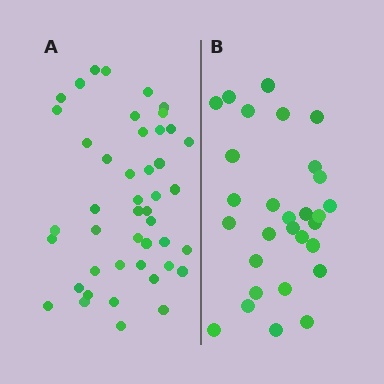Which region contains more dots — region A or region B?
Region A (the left region) has more dots.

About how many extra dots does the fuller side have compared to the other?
Region A has approximately 15 more dots than region B.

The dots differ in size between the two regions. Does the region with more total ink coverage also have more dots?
No. Region B has more total ink coverage because its dots are larger, but region A actually contains more individual dots. Total area can be misleading — the number of items is what matters here.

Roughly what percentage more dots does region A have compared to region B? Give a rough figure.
About 55% more.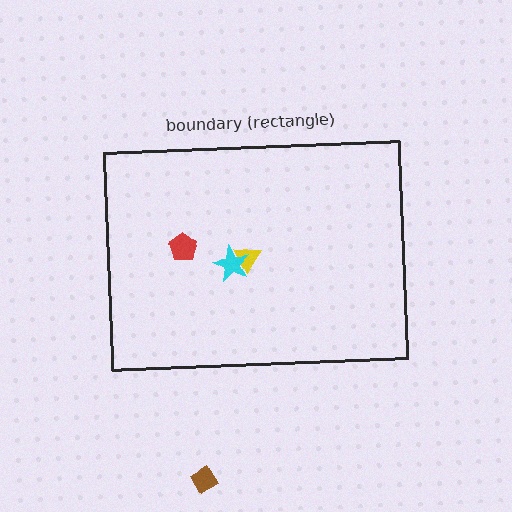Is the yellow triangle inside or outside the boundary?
Inside.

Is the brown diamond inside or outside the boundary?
Outside.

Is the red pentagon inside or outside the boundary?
Inside.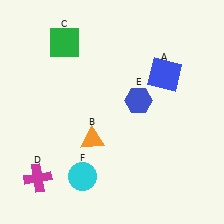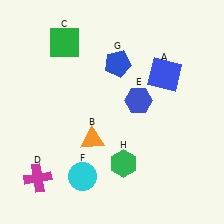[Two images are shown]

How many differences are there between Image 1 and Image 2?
There are 2 differences between the two images.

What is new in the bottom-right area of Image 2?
A green hexagon (H) was added in the bottom-right area of Image 2.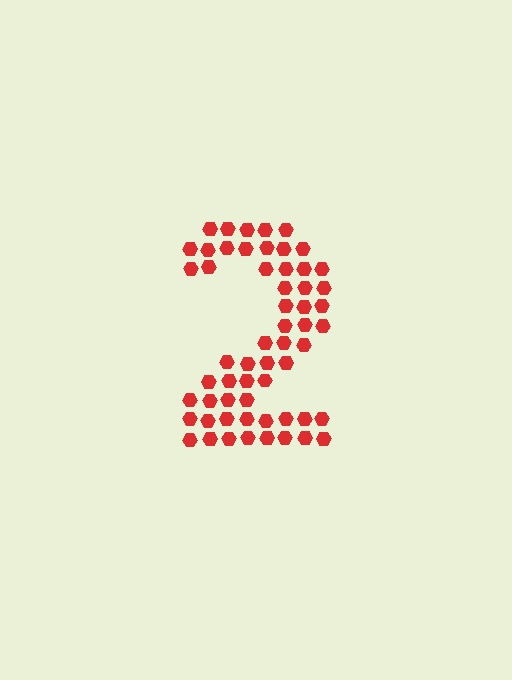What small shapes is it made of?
It is made of small hexagons.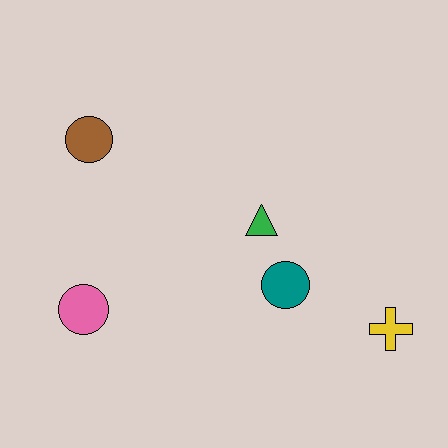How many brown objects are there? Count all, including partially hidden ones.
There is 1 brown object.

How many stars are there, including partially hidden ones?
There are no stars.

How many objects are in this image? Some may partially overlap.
There are 5 objects.